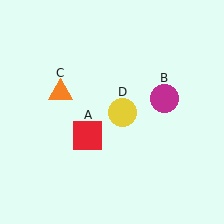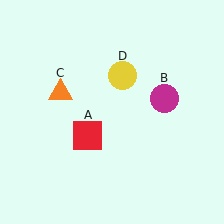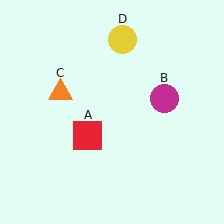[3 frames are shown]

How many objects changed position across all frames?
1 object changed position: yellow circle (object D).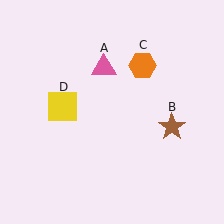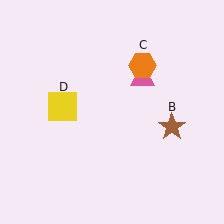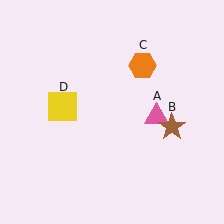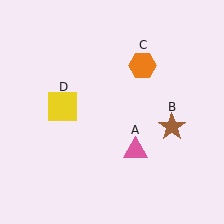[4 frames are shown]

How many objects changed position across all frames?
1 object changed position: pink triangle (object A).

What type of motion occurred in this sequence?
The pink triangle (object A) rotated clockwise around the center of the scene.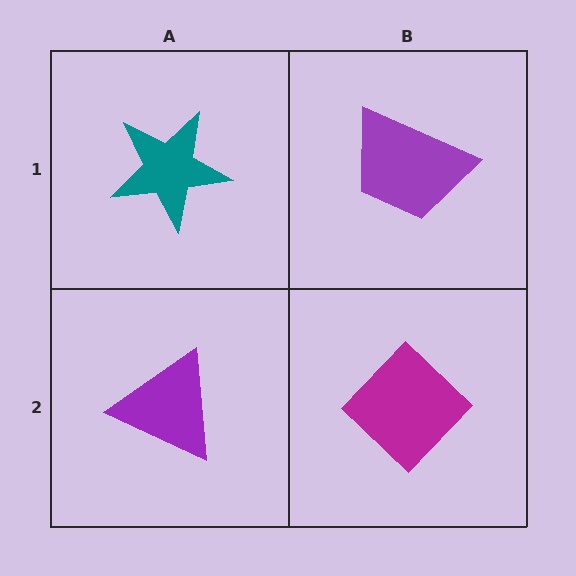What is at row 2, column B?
A magenta diamond.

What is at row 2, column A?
A purple triangle.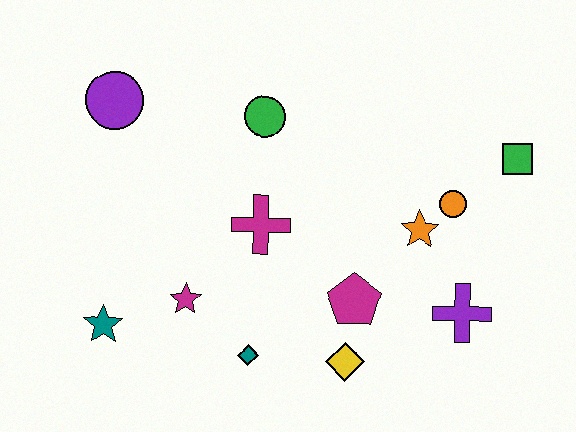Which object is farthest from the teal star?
The green square is farthest from the teal star.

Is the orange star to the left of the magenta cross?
No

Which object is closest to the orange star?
The orange circle is closest to the orange star.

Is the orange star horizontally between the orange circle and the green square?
No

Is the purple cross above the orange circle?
No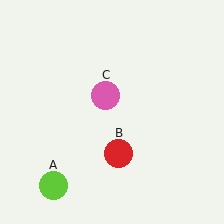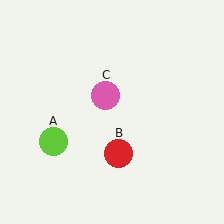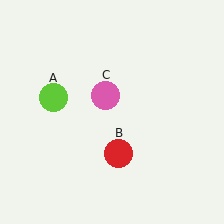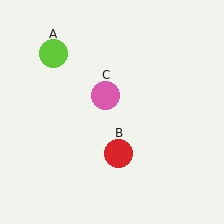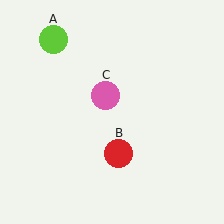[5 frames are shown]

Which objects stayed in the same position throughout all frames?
Red circle (object B) and pink circle (object C) remained stationary.